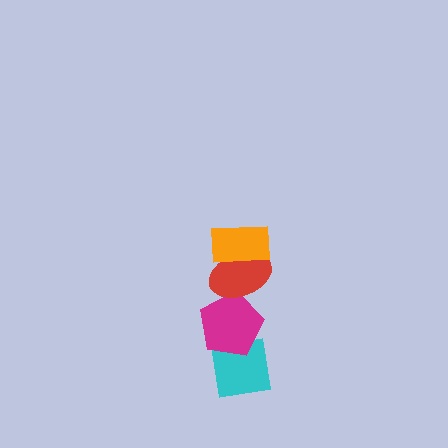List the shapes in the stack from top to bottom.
From top to bottom: the orange rectangle, the red ellipse, the magenta pentagon, the cyan square.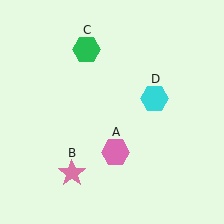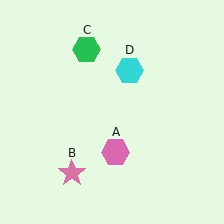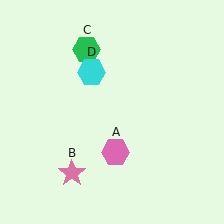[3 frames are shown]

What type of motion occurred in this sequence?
The cyan hexagon (object D) rotated counterclockwise around the center of the scene.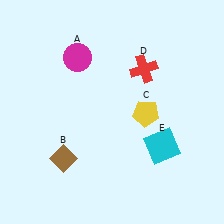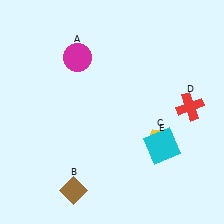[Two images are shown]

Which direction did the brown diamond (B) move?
The brown diamond (B) moved down.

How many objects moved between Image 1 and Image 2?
3 objects moved between the two images.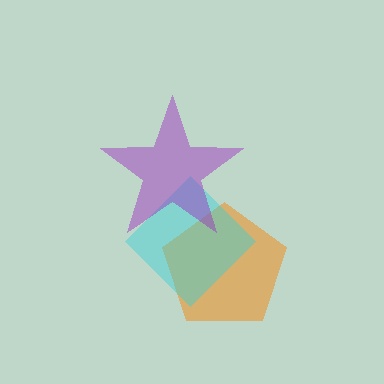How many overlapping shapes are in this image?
There are 3 overlapping shapes in the image.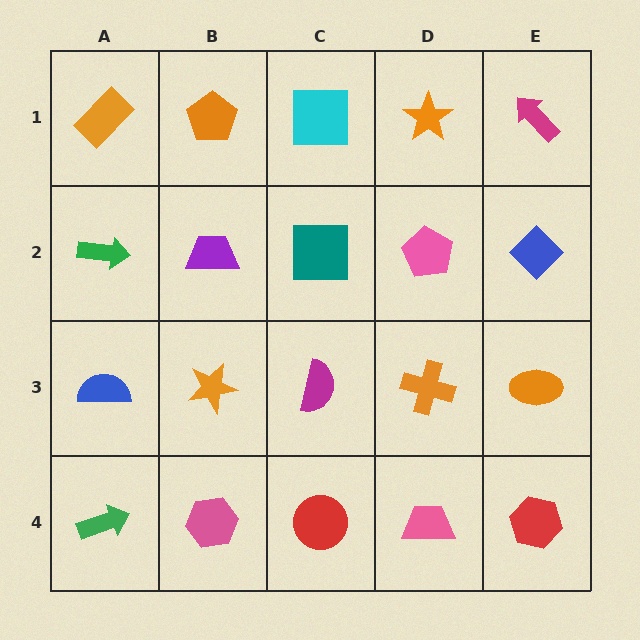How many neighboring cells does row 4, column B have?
3.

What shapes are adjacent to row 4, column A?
A blue semicircle (row 3, column A), a pink hexagon (row 4, column B).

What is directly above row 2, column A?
An orange rectangle.